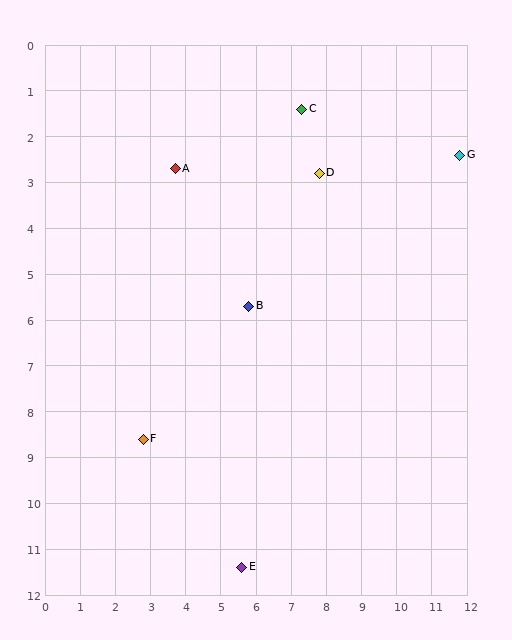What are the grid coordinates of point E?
Point E is at approximately (5.6, 11.4).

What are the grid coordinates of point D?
Point D is at approximately (7.8, 2.8).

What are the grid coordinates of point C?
Point C is at approximately (7.3, 1.4).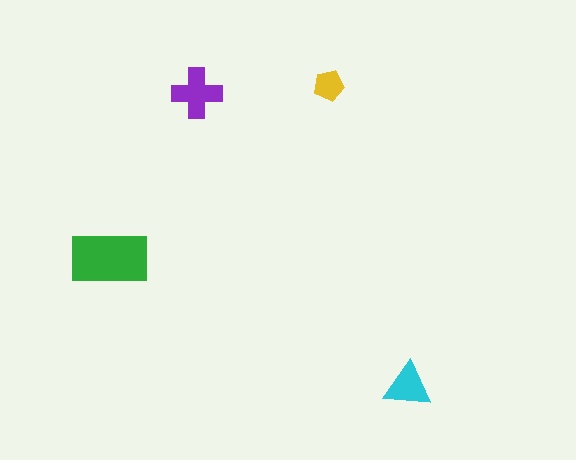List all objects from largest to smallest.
The green rectangle, the purple cross, the cyan triangle, the yellow pentagon.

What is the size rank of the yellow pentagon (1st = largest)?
4th.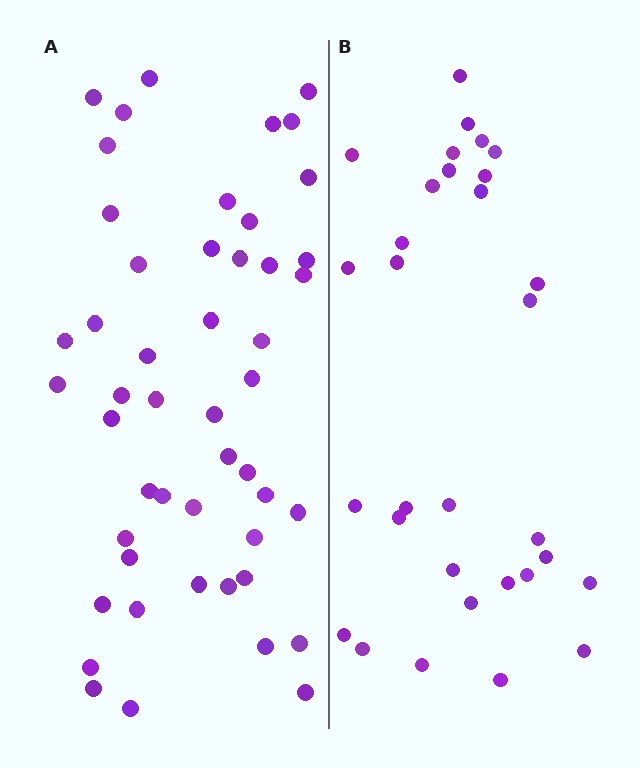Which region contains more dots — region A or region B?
Region A (the left region) has more dots.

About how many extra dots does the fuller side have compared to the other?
Region A has approximately 20 more dots than region B.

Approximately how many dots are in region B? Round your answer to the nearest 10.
About 30 dots. (The exact count is 31, which rounds to 30.)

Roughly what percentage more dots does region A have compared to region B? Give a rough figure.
About 60% more.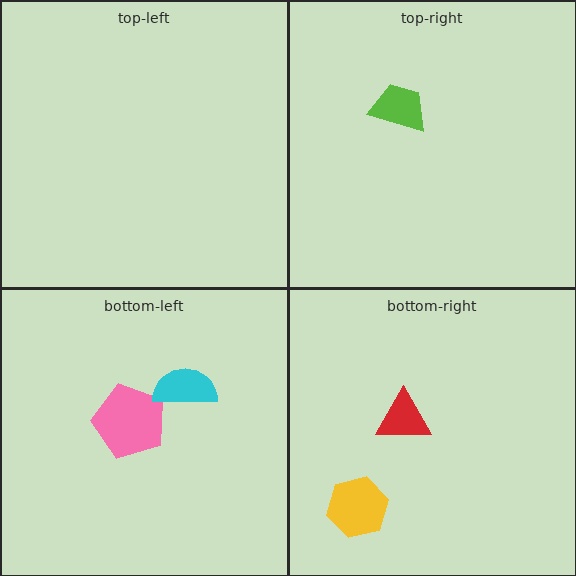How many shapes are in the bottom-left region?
2.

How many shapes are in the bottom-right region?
2.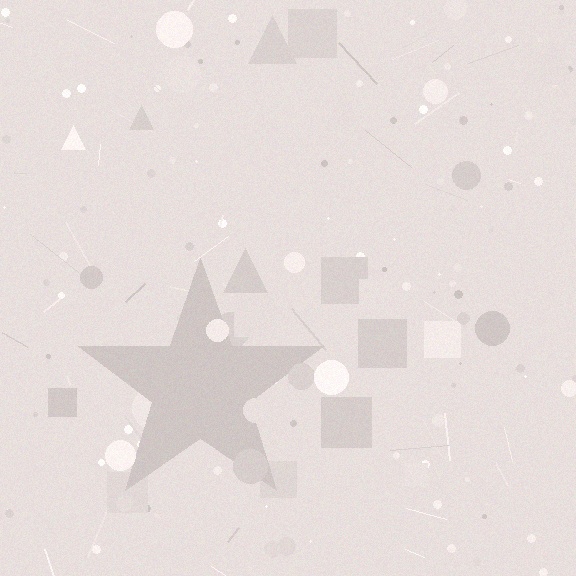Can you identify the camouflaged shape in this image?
The camouflaged shape is a star.